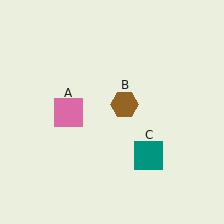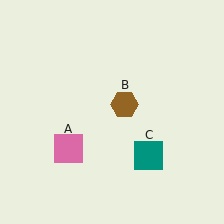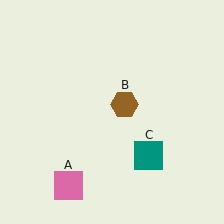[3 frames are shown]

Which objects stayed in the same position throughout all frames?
Brown hexagon (object B) and teal square (object C) remained stationary.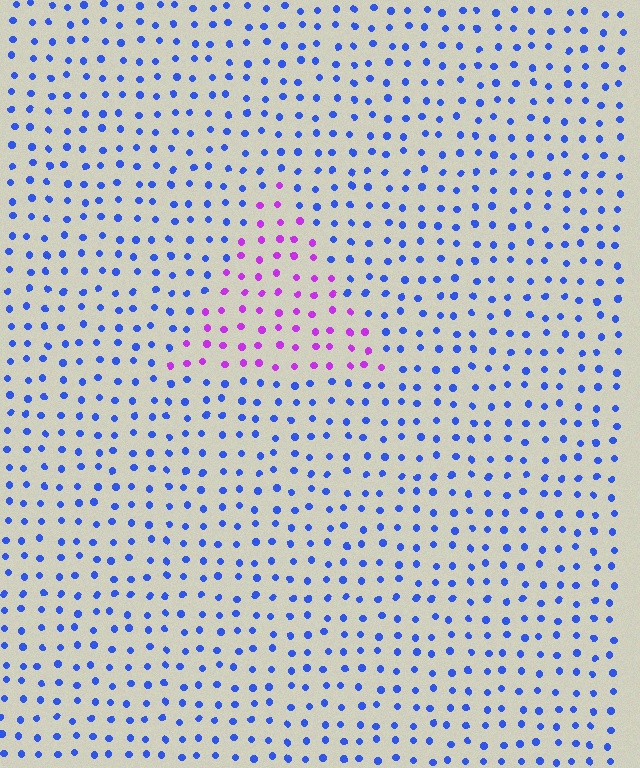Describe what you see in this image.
The image is filled with small blue elements in a uniform arrangement. A triangle-shaped region is visible where the elements are tinted to a slightly different hue, forming a subtle color boundary.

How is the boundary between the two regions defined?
The boundary is defined purely by a slight shift in hue (about 62 degrees). Spacing, size, and orientation are identical on both sides.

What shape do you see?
I see a triangle.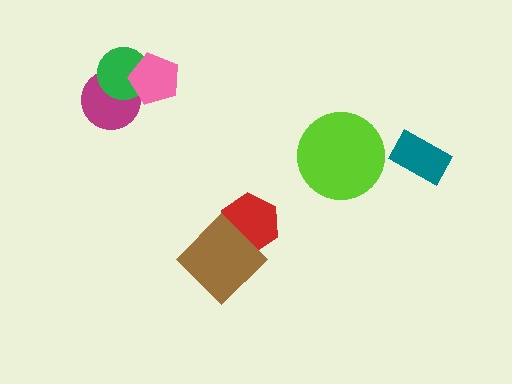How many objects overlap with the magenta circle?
2 objects overlap with the magenta circle.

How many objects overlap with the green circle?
2 objects overlap with the green circle.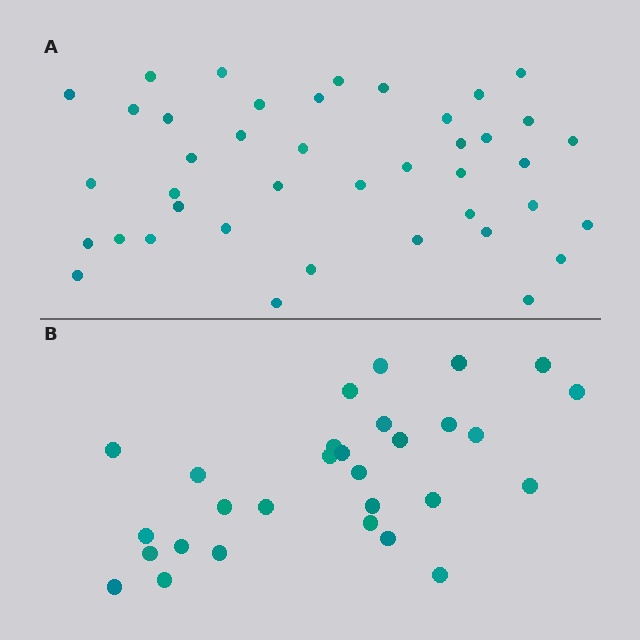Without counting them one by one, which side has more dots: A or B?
Region A (the top region) has more dots.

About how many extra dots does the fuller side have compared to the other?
Region A has roughly 12 or so more dots than region B.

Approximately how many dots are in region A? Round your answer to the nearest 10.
About 40 dots. (The exact count is 41, which rounds to 40.)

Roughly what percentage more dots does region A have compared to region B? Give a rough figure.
About 40% more.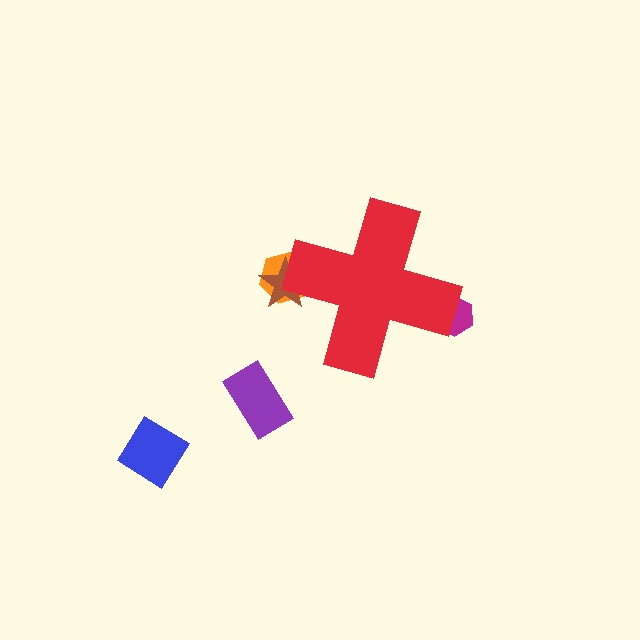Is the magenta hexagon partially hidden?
Yes, the magenta hexagon is partially hidden behind the red cross.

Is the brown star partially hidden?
Yes, the brown star is partially hidden behind the red cross.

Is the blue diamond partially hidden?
No, the blue diamond is fully visible.